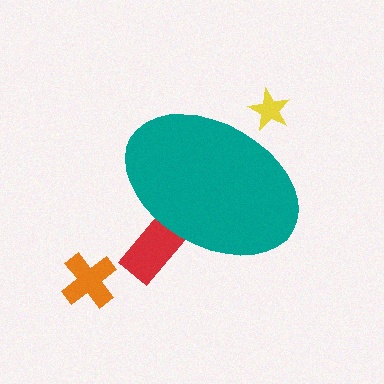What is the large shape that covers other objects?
A teal ellipse.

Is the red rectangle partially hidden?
Yes, the red rectangle is partially hidden behind the teal ellipse.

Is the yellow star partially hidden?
Yes, the yellow star is partially hidden behind the teal ellipse.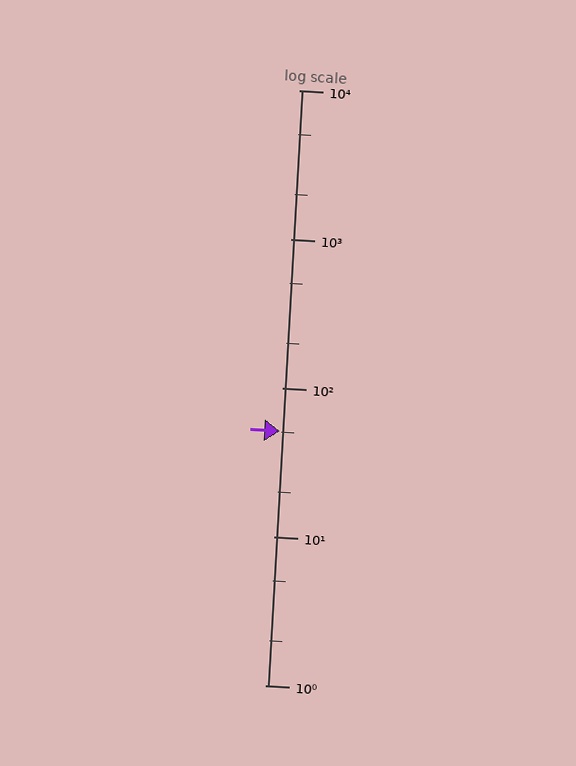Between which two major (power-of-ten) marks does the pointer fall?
The pointer is between 10 and 100.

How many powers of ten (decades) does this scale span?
The scale spans 4 decades, from 1 to 10000.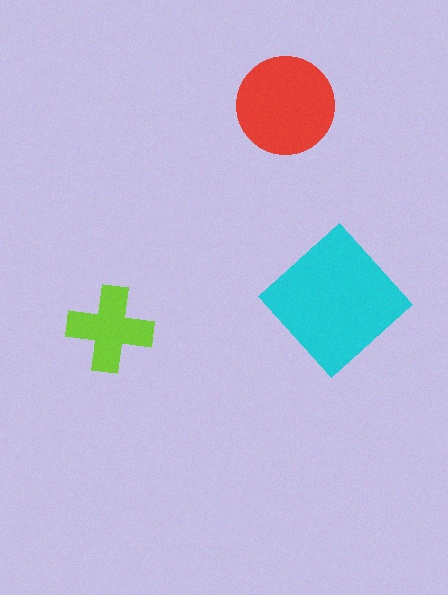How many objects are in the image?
There are 3 objects in the image.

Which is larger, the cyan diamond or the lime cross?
The cyan diamond.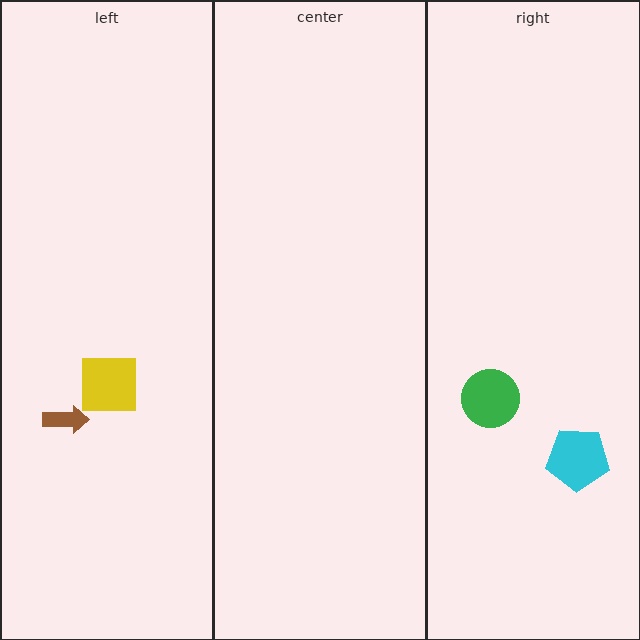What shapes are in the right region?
The green circle, the cyan pentagon.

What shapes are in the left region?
The yellow square, the brown arrow.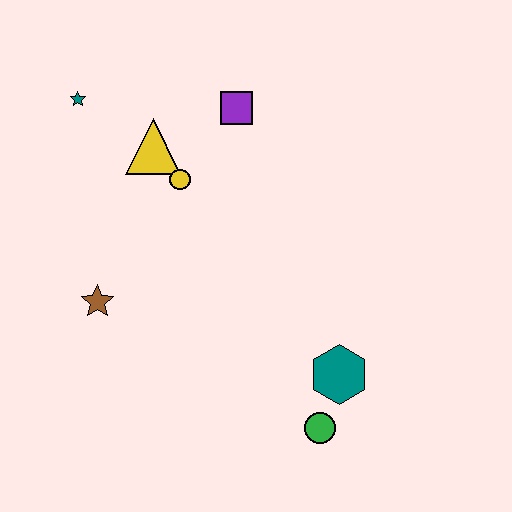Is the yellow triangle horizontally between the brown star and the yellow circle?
Yes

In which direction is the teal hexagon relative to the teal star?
The teal hexagon is below the teal star.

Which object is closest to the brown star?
The yellow circle is closest to the brown star.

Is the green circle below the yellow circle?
Yes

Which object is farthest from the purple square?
The green circle is farthest from the purple square.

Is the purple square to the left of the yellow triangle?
No